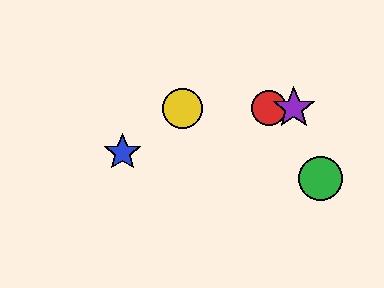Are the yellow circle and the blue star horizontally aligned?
No, the yellow circle is at y≈108 and the blue star is at y≈153.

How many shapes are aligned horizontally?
3 shapes (the red circle, the yellow circle, the purple star) are aligned horizontally.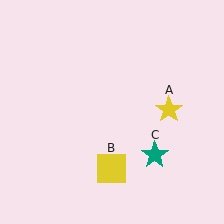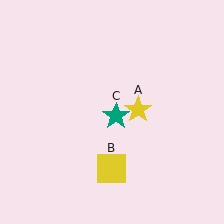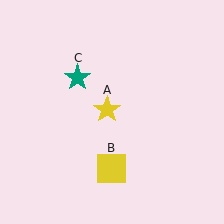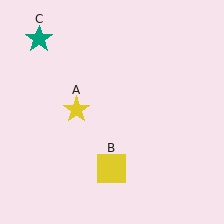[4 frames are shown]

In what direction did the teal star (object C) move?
The teal star (object C) moved up and to the left.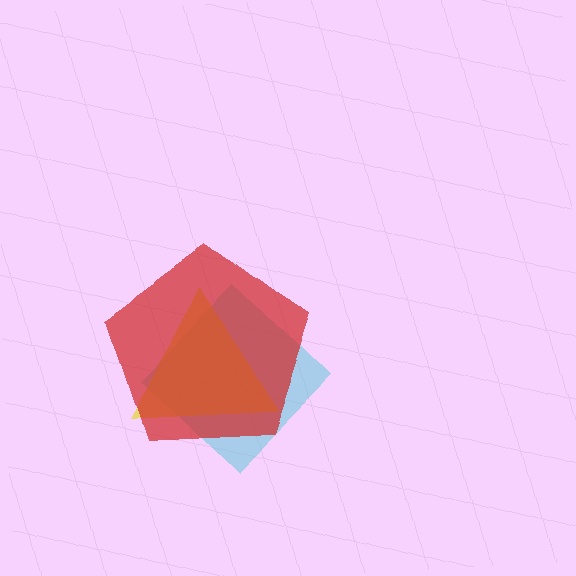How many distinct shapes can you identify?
There are 3 distinct shapes: a cyan diamond, a yellow triangle, a red pentagon.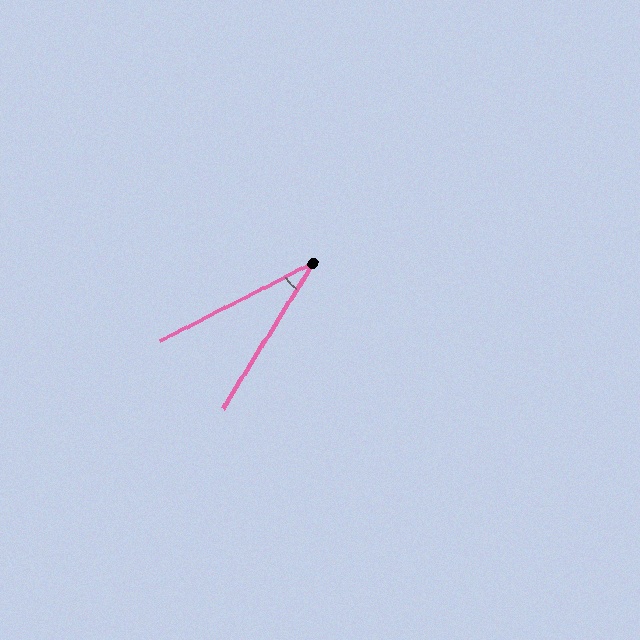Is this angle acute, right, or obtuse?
It is acute.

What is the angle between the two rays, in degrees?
Approximately 31 degrees.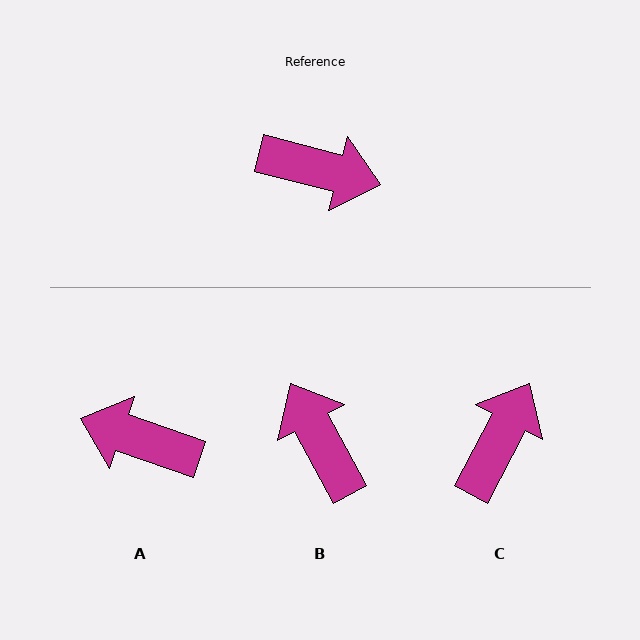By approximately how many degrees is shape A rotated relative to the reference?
Approximately 175 degrees counter-clockwise.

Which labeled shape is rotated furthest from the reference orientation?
A, about 175 degrees away.